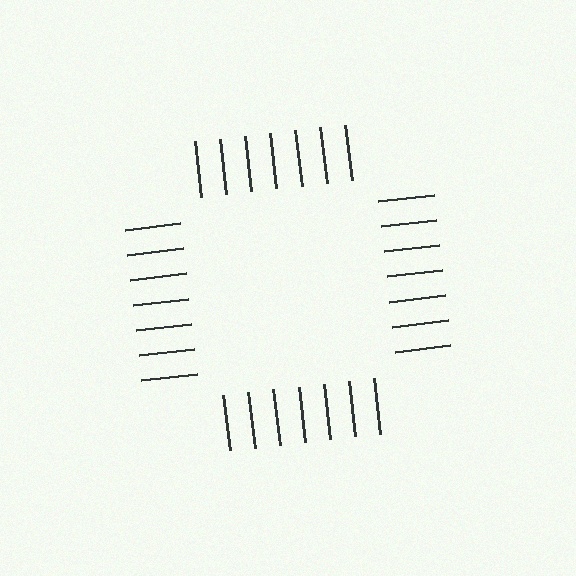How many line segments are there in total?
28 — 7 along each of the 4 edges.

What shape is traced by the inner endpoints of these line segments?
An illusory square — the line segments terminate on its edges but no continuous stroke is drawn.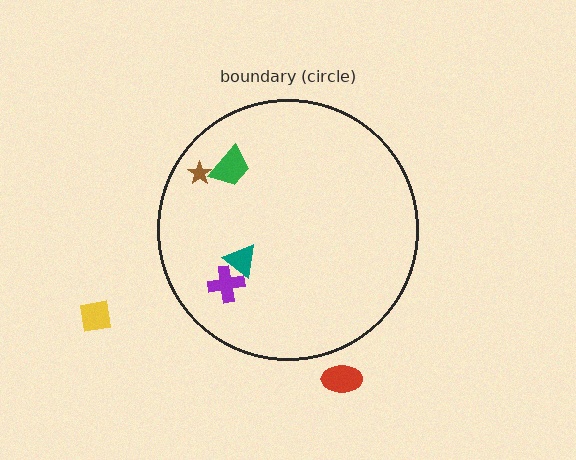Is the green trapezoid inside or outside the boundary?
Inside.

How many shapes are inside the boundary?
4 inside, 2 outside.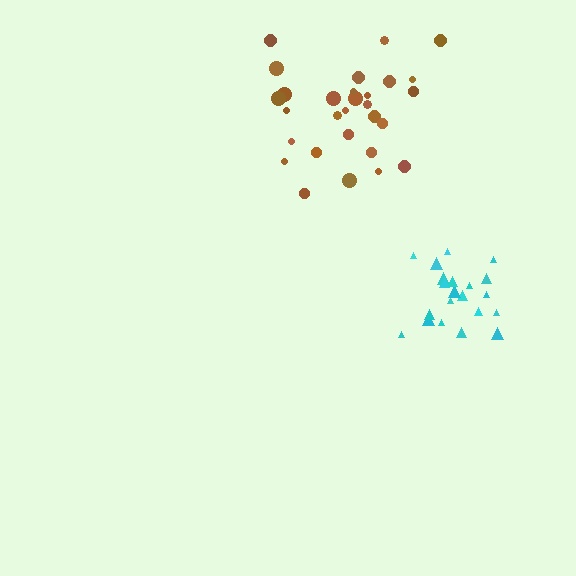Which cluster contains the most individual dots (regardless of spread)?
Brown (29).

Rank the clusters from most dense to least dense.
cyan, brown.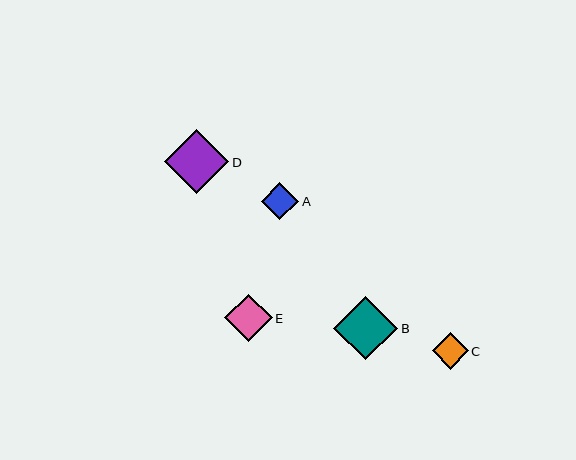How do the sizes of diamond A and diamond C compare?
Diamond A and diamond C are approximately the same size.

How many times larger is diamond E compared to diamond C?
Diamond E is approximately 1.3 times the size of diamond C.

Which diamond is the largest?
Diamond D is the largest with a size of approximately 64 pixels.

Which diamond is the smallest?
Diamond C is the smallest with a size of approximately 36 pixels.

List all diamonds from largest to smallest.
From largest to smallest: D, B, E, A, C.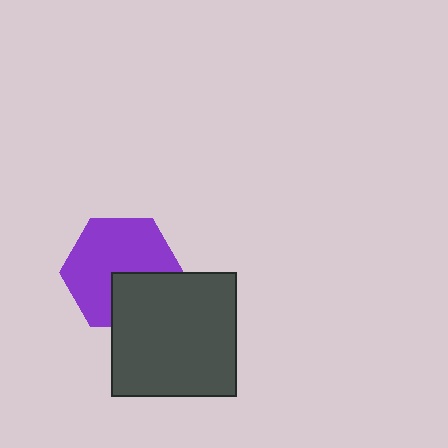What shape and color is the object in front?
The object in front is a dark gray square.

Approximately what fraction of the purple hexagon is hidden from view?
Roughly 31% of the purple hexagon is hidden behind the dark gray square.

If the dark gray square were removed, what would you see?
You would see the complete purple hexagon.